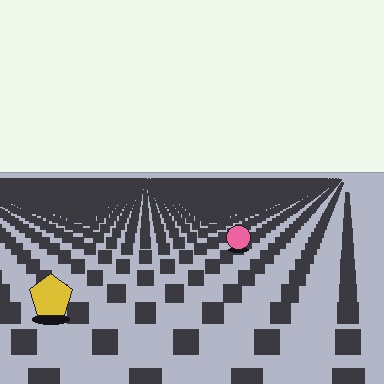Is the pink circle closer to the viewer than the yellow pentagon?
No. The yellow pentagon is closer — you can tell from the texture gradient: the ground texture is coarser near it.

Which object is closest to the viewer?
The yellow pentagon is closest. The texture marks near it are larger and more spread out.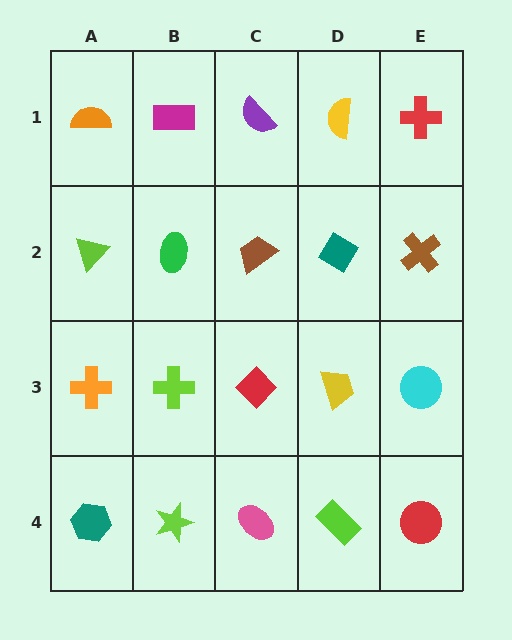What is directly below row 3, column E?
A red circle.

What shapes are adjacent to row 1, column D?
A teal diamond (row 2, column D), a purple semicircle (row 1, column C), a red cross (row 1, column E).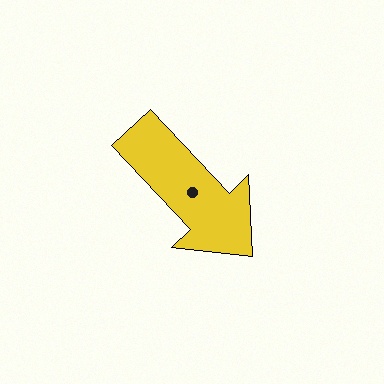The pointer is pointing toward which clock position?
Roughly 5 o'clock.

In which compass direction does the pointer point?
Southeast.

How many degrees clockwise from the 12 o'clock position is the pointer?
Approximately 137 degrees.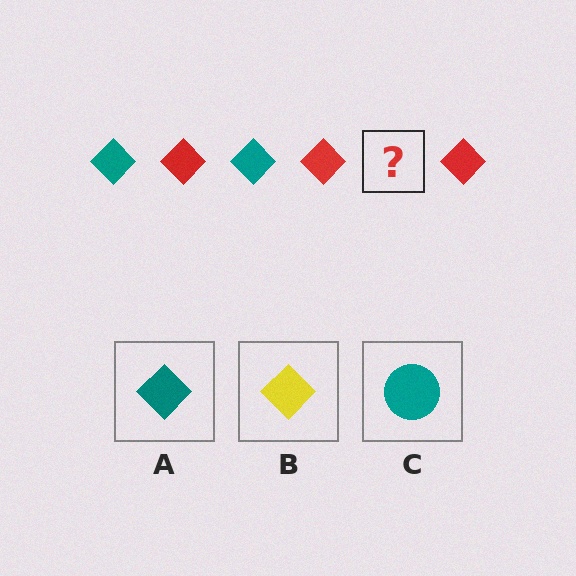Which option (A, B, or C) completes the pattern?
A.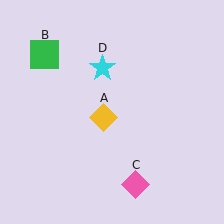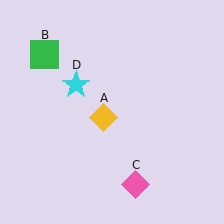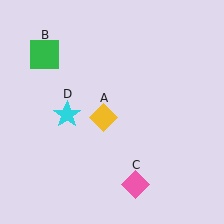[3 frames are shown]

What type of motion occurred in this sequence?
The cyan star (object D) rotated counterclockwise around the center of the scene.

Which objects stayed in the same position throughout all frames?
Yellow diamond (object A) and green square (object B) and pink diamond (object C) remained stationary.